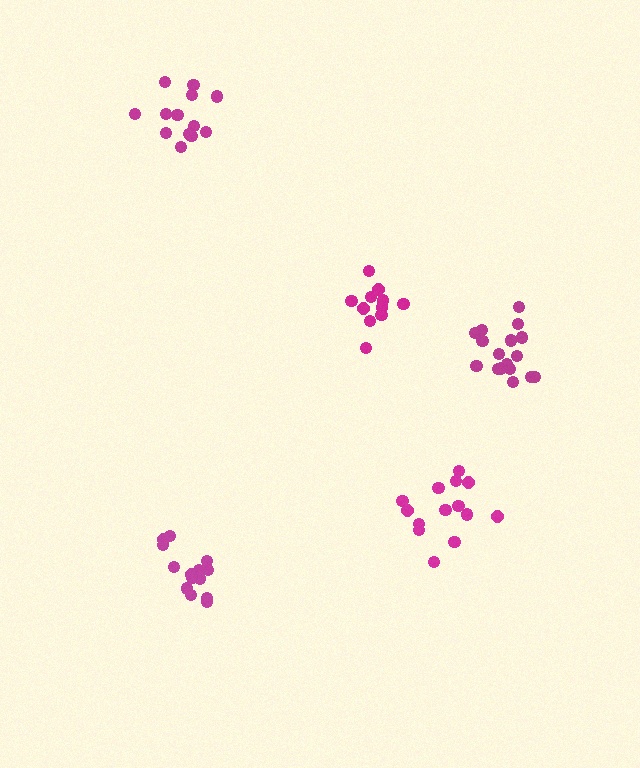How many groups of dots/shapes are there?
There are 5 groups.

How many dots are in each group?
Group 1: 14 dots, Group 2: 13 dots, Group 3: 12 dots, Group 4: 17 dots, Group 5: 14 dots (70 total).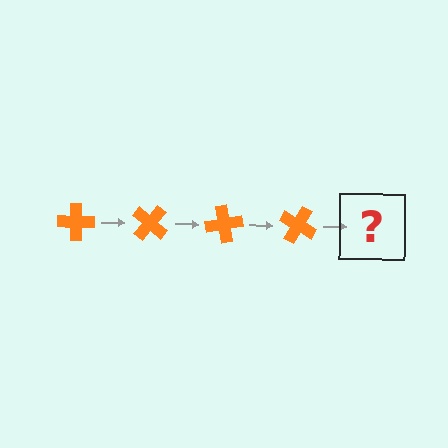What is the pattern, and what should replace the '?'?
The pattern is that the cross rotates 40 degrees each step. The '?' should be an orange cross rotated 160 degrees.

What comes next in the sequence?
The next element should be an orange cross rotated 160 degrees.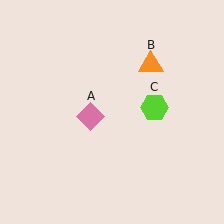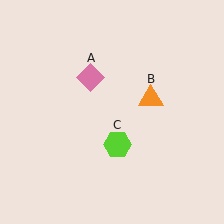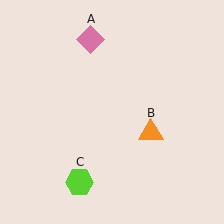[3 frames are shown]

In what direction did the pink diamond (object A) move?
The pink diamond (object A) moved up.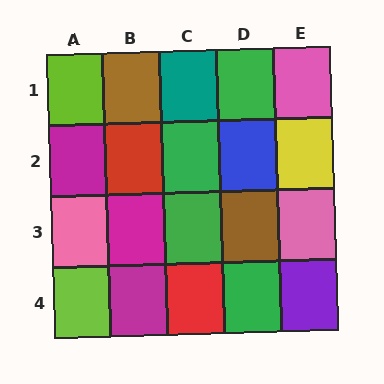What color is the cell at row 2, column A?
Magenta.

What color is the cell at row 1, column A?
Lime.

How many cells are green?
4 cells are green.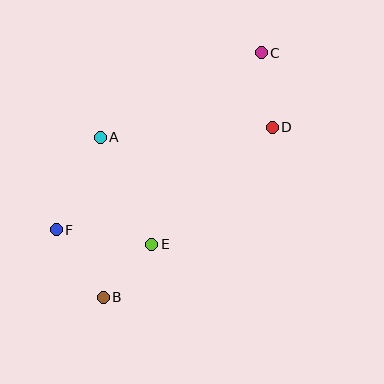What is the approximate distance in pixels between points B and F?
The distance between B and F is approximately 82 pixels.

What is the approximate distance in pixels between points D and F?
The distance between D and F is approximately 239 pixels.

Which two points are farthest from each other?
Points B and C are farthest from each other.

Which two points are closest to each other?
Points B and E are closest to each other.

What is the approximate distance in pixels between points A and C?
The distance between A and C is approximately 182 pixels.